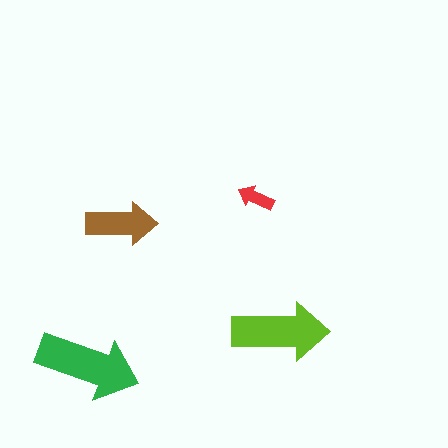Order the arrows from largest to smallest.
the green one, the lime one, the brown one, the red one.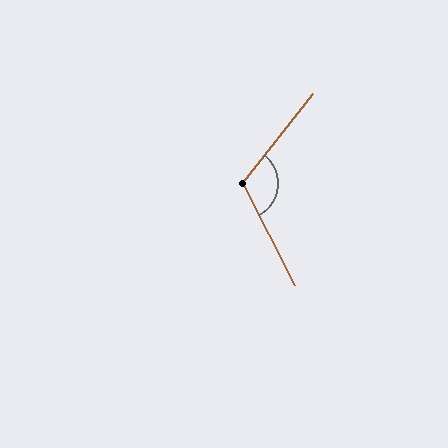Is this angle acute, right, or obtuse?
It is obtuse.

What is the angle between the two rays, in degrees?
Approximately 115 degrees.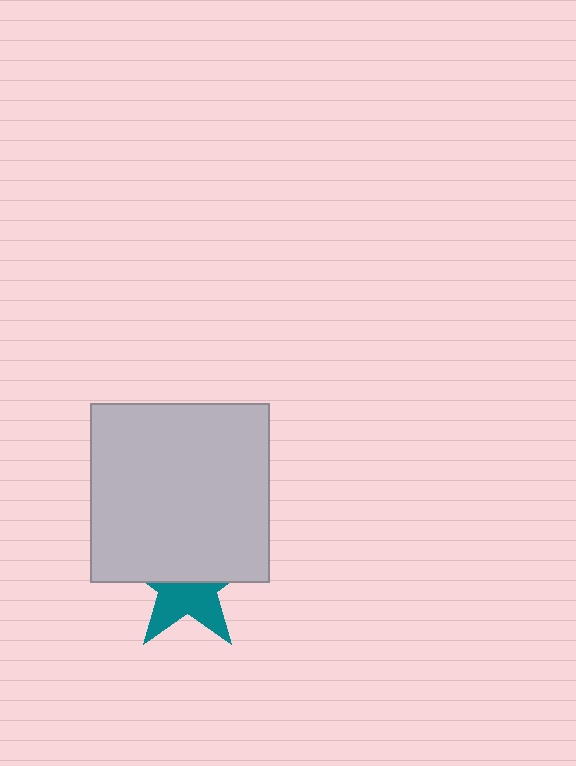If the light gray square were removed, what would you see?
You would see the complete teal star.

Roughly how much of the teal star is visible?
About half of it is visible (roughly 46%).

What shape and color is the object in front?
The object in front is a light gray square.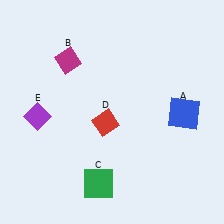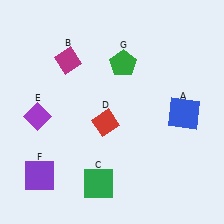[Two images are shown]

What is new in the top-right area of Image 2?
A green pentagon (G) was added in the top-right area of Image 2.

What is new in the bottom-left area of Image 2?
A purple square (F) was added in the bottom-left area of Image 2.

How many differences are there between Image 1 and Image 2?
There are 2 differences between the two images.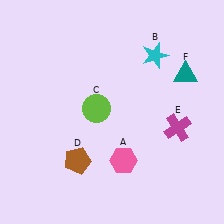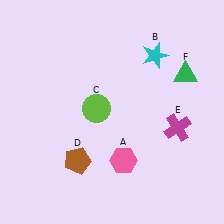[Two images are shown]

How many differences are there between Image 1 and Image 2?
There is 1 difference between the two images.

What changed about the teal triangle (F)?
In Image 1, F is teal. In Image 2, it changed to green.